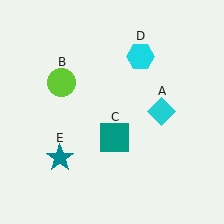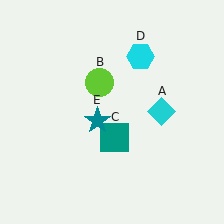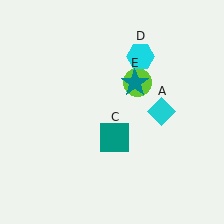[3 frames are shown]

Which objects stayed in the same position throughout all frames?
Cyan diamond (object A) and teal square (object C) and cyan hexagon (object D) remained stationary.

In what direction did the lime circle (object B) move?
The lime circle (object B) moved right.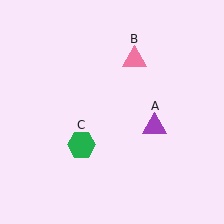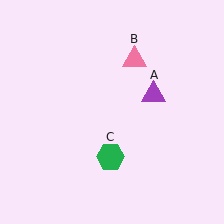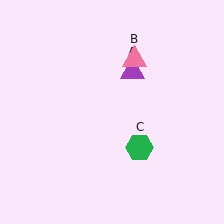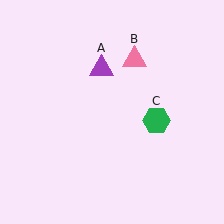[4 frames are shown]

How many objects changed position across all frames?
2 objects changed position: purple triangle (object A), green hexagon (object C).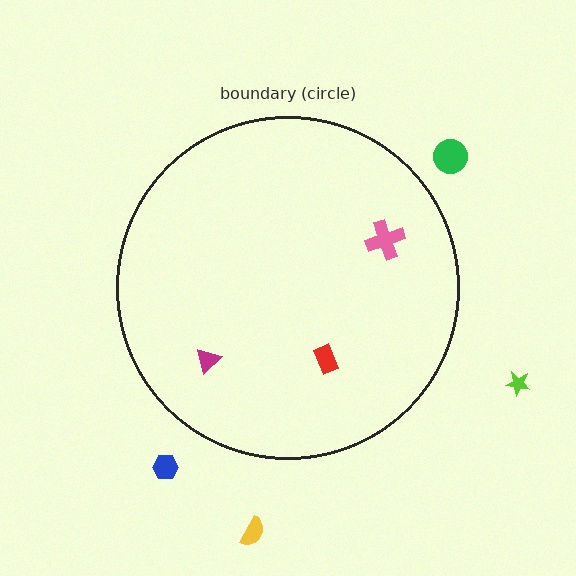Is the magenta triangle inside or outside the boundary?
Inside.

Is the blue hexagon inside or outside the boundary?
Outside.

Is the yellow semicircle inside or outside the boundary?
Outside.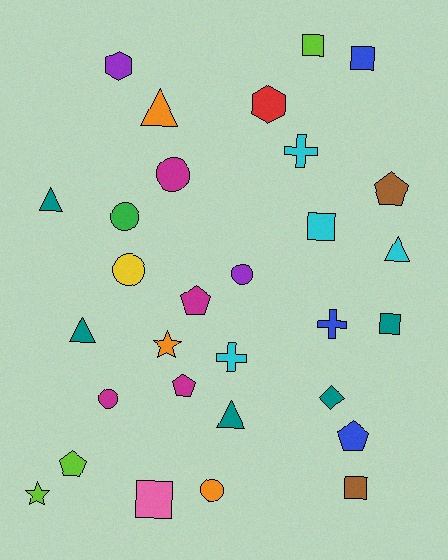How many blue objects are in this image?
There are 3 blue objects.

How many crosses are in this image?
There are 3 crosses.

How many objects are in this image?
There are 30 objects.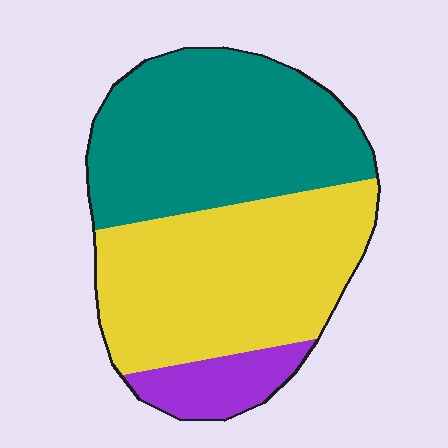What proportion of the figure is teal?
Teal covers 44% of the figure.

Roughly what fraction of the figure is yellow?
Yellow takes up between a quarter and a half of the figure.